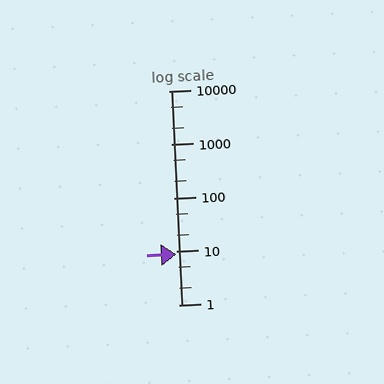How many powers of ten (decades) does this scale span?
The scale spans 4 decades, from 1 to 10000.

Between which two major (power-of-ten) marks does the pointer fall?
The pointer is between 1 and 10.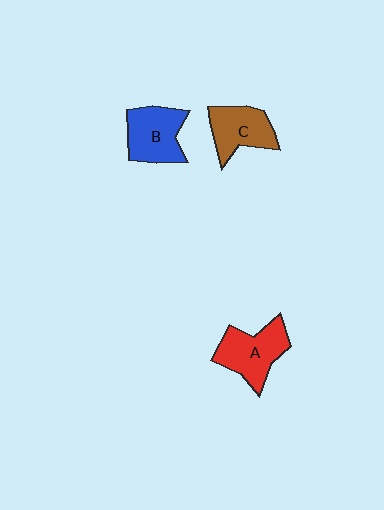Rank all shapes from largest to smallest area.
From largest to smallest: A (red), B (blue), C (brown).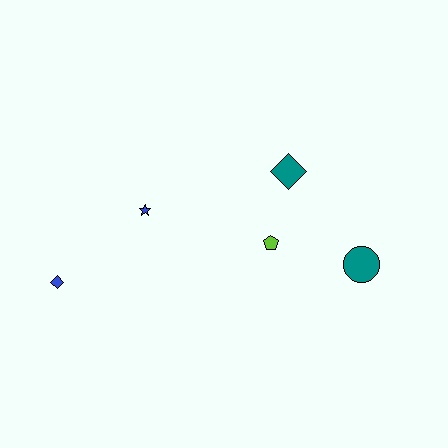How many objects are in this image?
There are 5 objects.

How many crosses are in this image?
There are no crosses.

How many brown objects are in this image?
There are no brown objects.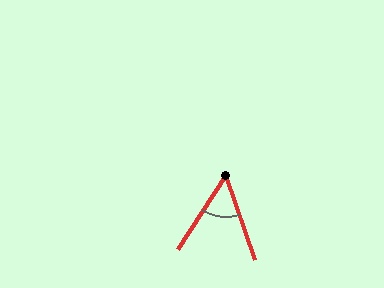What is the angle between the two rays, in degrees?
Approximately 52 degrees.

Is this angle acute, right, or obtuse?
It is acute.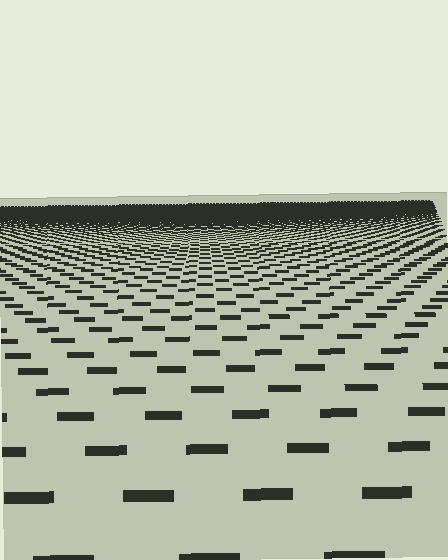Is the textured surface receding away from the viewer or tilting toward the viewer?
The surface is receding away from the viewer. Texture elements get smaller and denser toward the top.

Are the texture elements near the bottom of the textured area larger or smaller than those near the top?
Larger. Near the bottom, elements are closer to the viewer and appear at a bigger on-screen size.